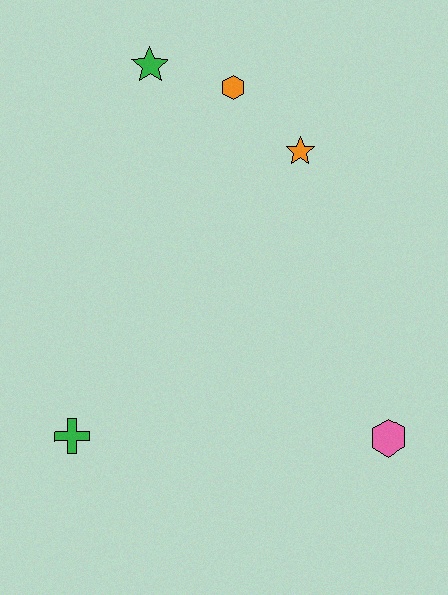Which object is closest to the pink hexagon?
The orange star is closest to the pink hexagon.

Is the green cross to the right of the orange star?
No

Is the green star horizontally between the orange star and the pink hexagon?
No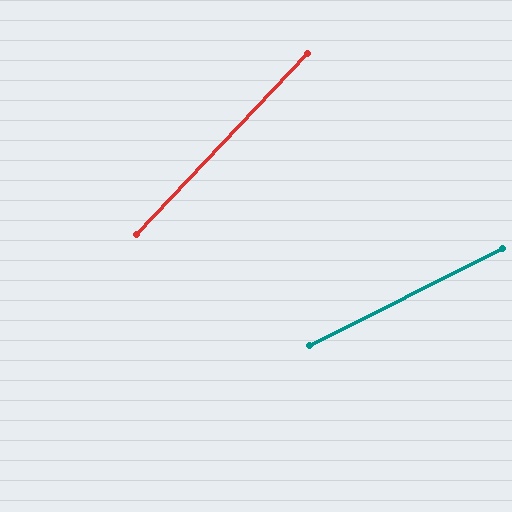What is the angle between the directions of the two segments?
Approximately 20 degrees.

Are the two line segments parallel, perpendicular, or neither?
Neither parallel nor perpendicular — they differ by about 20°.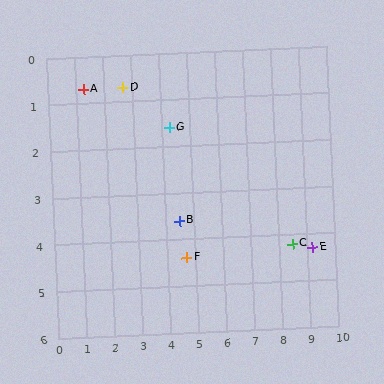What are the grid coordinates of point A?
Point A is at approximately (1.3, 0.7).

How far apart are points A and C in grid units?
Points A and C are about 8.0 grid units apart.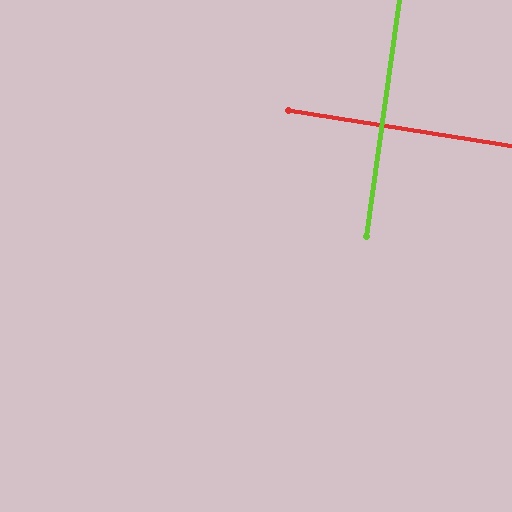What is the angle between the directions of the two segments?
Approximately 89 degrees.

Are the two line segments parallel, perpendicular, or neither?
Perpendicular — they meet at approximately 89°.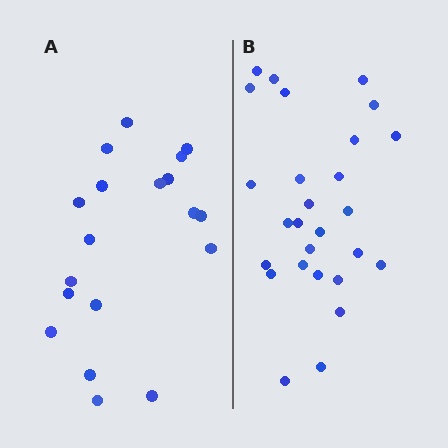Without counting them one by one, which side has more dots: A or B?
Region B (the right region) has more dots.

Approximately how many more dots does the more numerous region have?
Region B has roughly 8 or so more dots than region A.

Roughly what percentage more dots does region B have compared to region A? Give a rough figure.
About 40% more.